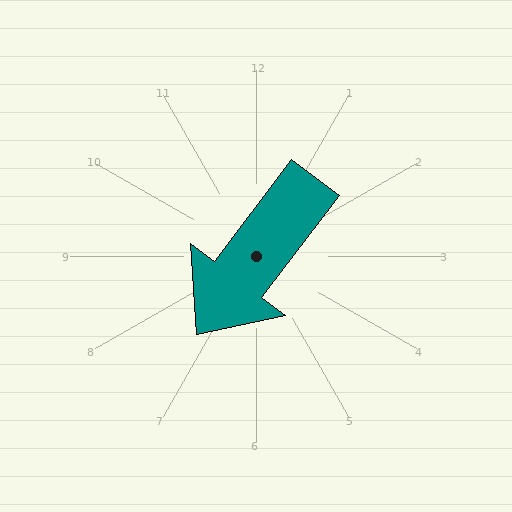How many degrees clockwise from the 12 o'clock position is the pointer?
Approximately 217 degrees.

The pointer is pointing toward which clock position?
Roughly 7 o'clock.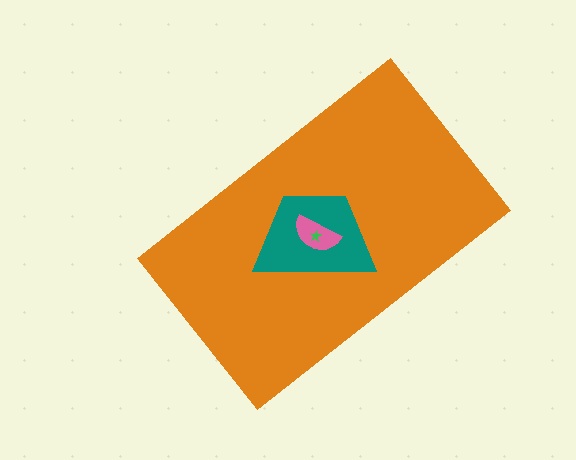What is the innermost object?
The green star.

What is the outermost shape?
The orange rectangle.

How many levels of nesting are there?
4.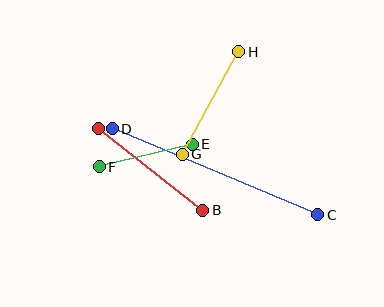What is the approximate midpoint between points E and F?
The midpoint is at approximately (146, 156) pixels.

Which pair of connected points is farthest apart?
Points C and D are farthest apart.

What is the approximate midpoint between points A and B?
The midpoint is at approximately (150, 169) pixels.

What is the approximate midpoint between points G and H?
The midpoint is at approximately (210, 103) pixels.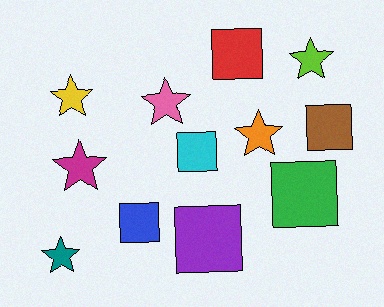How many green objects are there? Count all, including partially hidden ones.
There is 1 green object.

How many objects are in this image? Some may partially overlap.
There are 12 objects.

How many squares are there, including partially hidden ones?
There are 6 squares.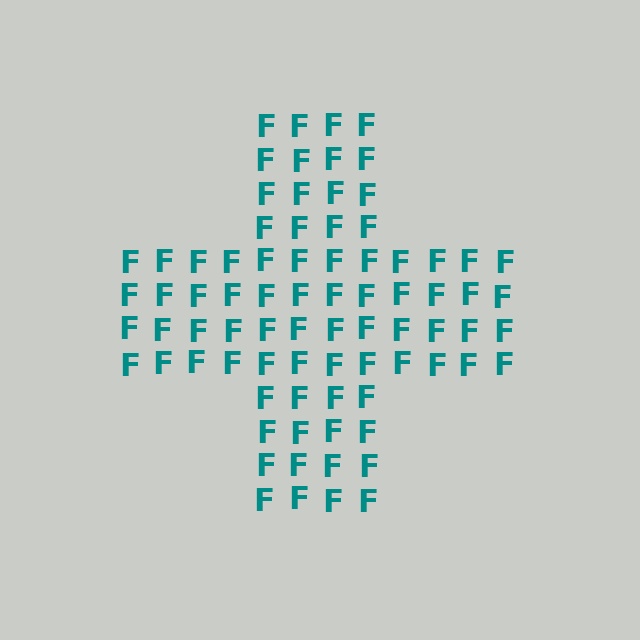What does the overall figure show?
The overall figure shows a cross.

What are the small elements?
The small elements are letter F's.